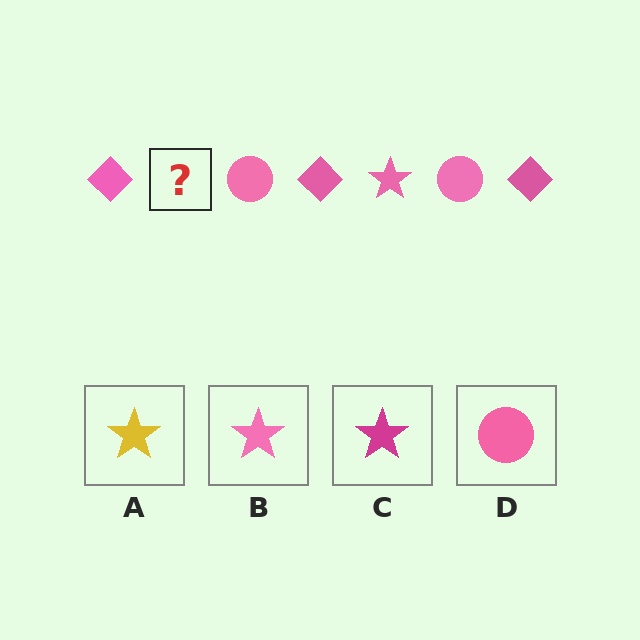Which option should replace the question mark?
Option B.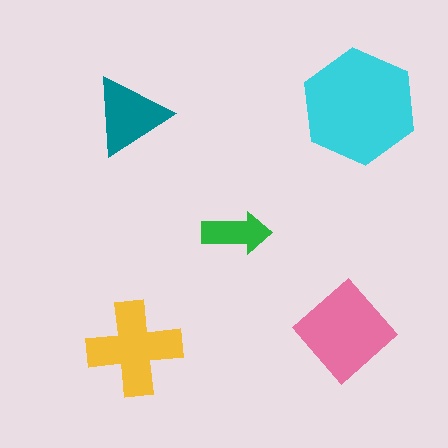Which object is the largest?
The cyan hexagon.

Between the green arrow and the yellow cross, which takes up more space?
The yellow cross.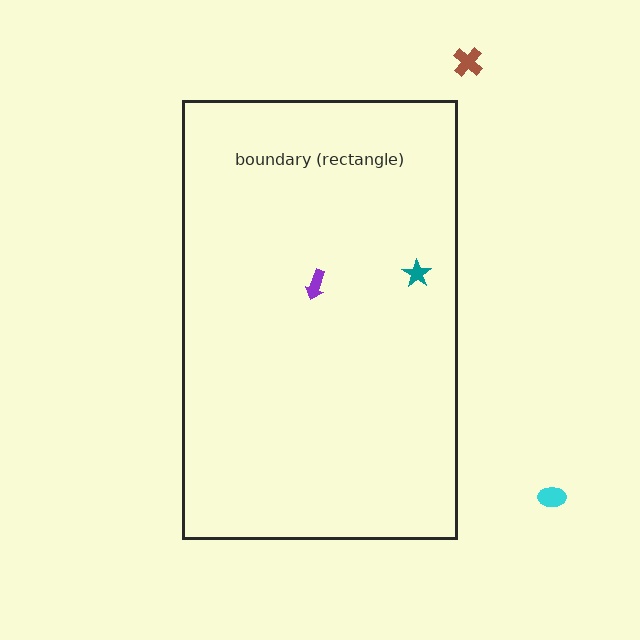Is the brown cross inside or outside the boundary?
Outside.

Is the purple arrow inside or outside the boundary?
Inside.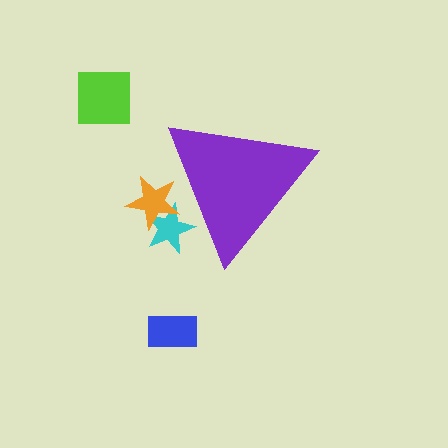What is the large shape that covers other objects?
A purple triangle.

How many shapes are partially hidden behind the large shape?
2 shapes are partially hidden.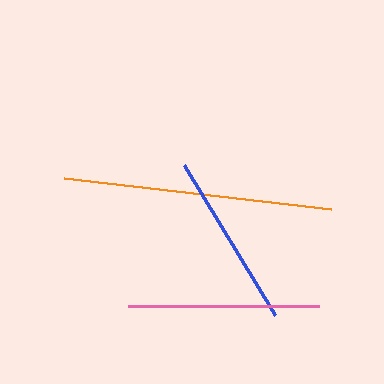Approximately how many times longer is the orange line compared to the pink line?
The orange line is approximately 1.4 times the length of the pink line.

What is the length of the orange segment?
The orange segment is approximately 269 pixels long.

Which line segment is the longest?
The orange line is the longest at approximately 269 pixels.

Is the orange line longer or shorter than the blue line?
The orange line is longer than the blue line.